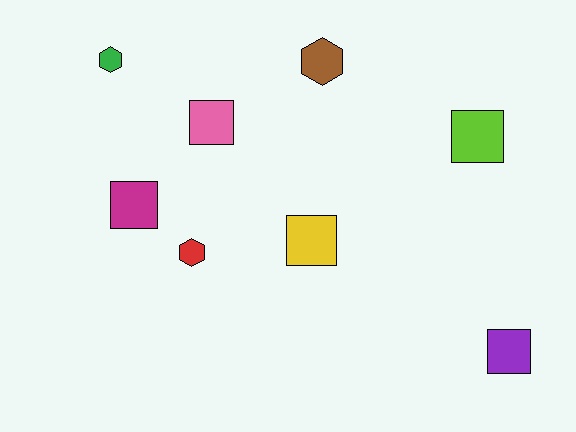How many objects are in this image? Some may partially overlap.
There are 8 objects.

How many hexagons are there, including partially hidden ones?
There are 3 hexagons.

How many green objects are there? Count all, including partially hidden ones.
There is 1 green object.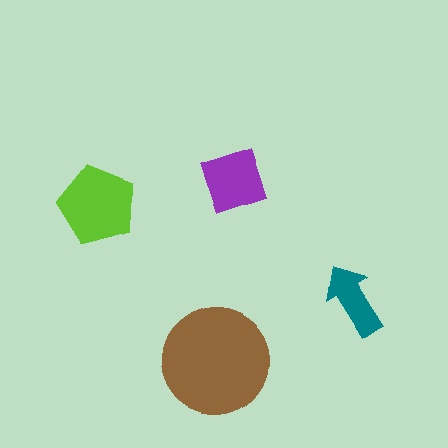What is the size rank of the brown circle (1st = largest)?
1st.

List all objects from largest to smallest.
The brown circle, the lime pentagon, the purple diamond, the teal arrow.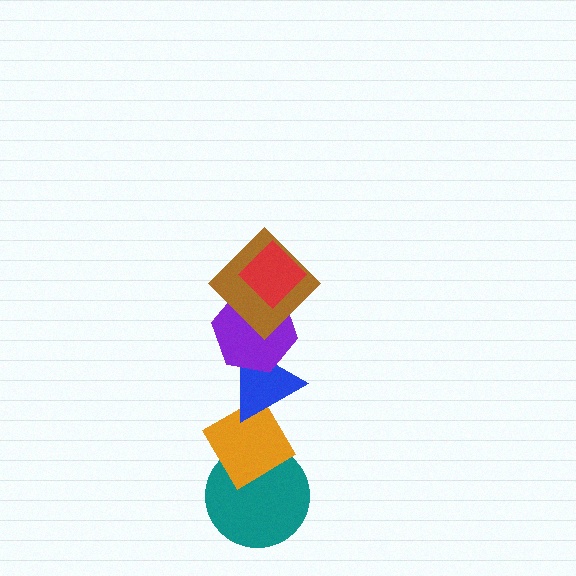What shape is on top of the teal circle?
The orange diamond is on top of the teal circle.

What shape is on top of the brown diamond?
The red diamond is on top of the brown diamond.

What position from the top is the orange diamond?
The orange diamond is 5th from the top.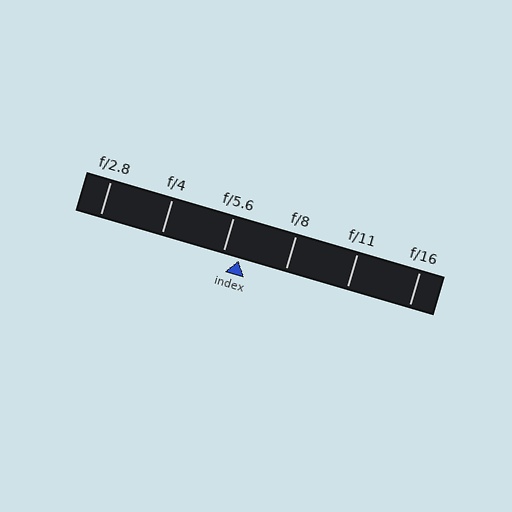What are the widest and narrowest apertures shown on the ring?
The widest aperture shown is f/2.8 and the narrowest is f/16.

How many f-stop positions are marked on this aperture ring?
There are 6 f-stop positions marked.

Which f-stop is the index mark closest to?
The index mark is closest to f/5.6.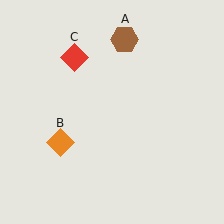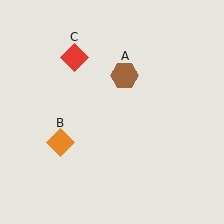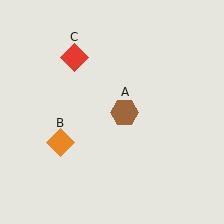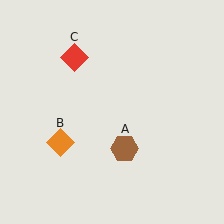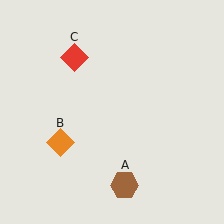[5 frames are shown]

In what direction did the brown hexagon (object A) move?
The brown hexagon (object A) moved down.